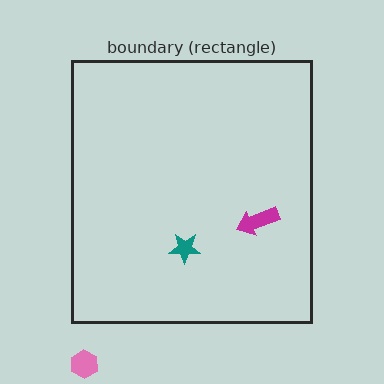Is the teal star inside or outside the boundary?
Inside.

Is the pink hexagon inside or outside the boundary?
Outside.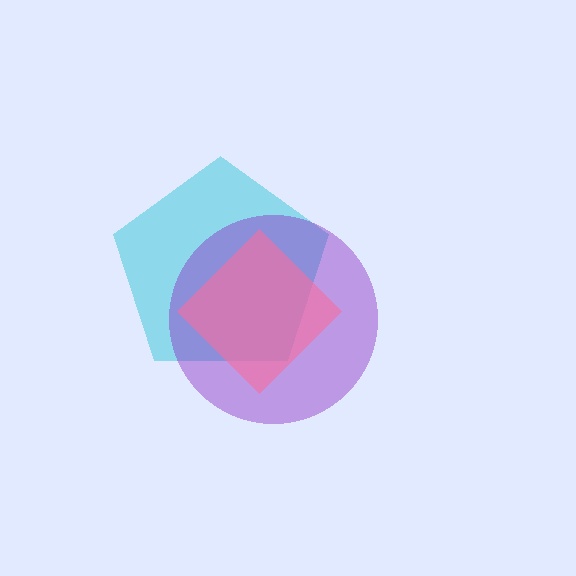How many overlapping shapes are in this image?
There are 3 overlapping shapes in the image.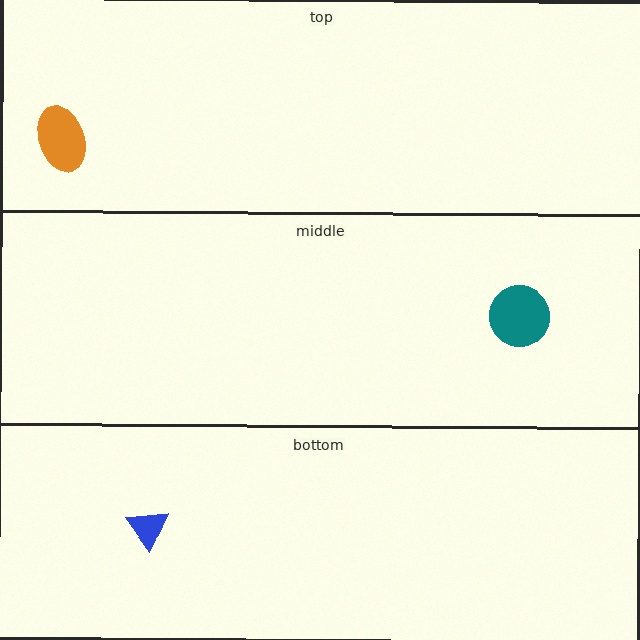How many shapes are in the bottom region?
1.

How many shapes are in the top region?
1.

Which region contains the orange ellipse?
The top region.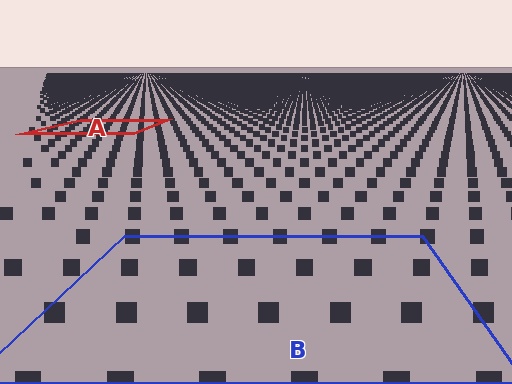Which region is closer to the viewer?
Region B is closer. The texture elements there are larger and more spread out.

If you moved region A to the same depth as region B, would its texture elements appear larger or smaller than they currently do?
They would appear larger. At a closer depth, the same texture elements are projected at a bigger on-screen size.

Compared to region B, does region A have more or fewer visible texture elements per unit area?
Region A has more texture elements per unit area — they are packed more densely because it is farther away.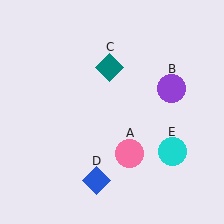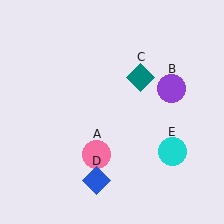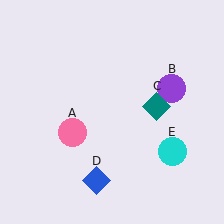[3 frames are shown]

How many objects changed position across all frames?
2 objects changed position: pink circle (object A), teal diamond (object C).